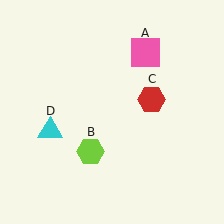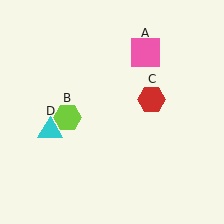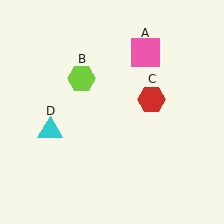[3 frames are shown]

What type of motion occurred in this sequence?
The lime hexagon (object B) rotated clockwise around the center of the scene.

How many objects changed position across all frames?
1 object changed position: lime hexagon (object B).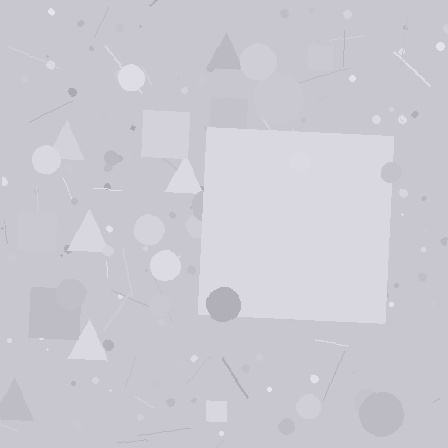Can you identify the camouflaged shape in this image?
The camouflaged shape is a square.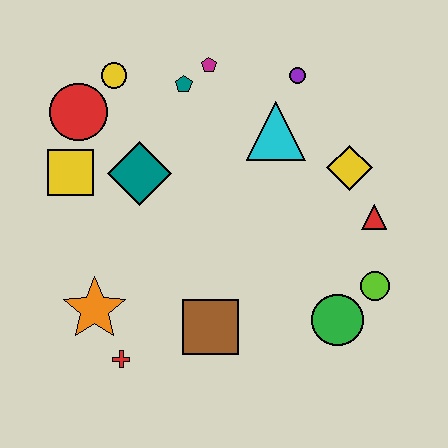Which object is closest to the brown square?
The red cross is closest to the brown square.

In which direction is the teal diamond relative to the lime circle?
The teal diamond is to the left of the lime circle.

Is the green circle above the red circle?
No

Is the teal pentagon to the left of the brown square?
Yes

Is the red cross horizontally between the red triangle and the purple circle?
No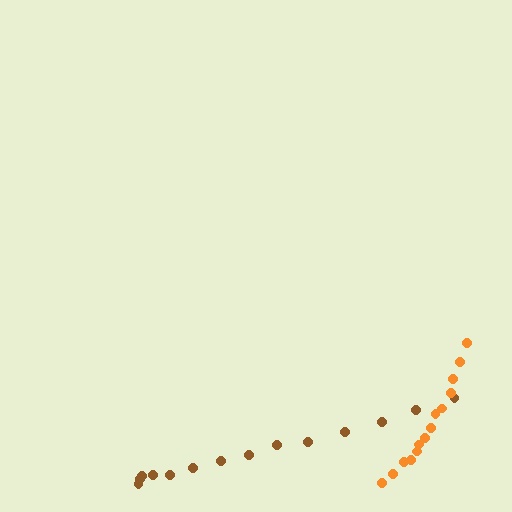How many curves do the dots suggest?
There are 2 distinct paths.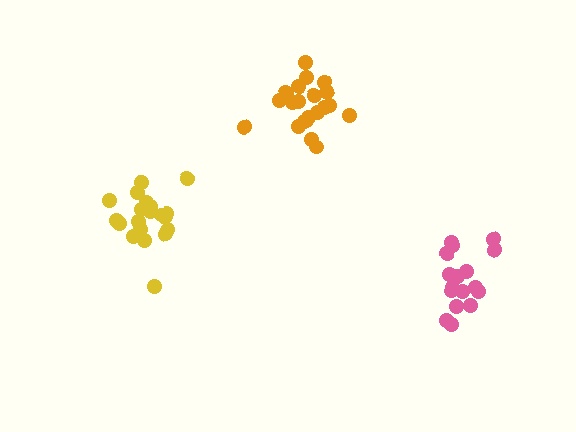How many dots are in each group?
Group 1: 17 dots, Group 2: 20 dots, Group 3: 21 dots (58 total).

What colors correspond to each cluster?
The clusters are colored: pink, yellow, orange.